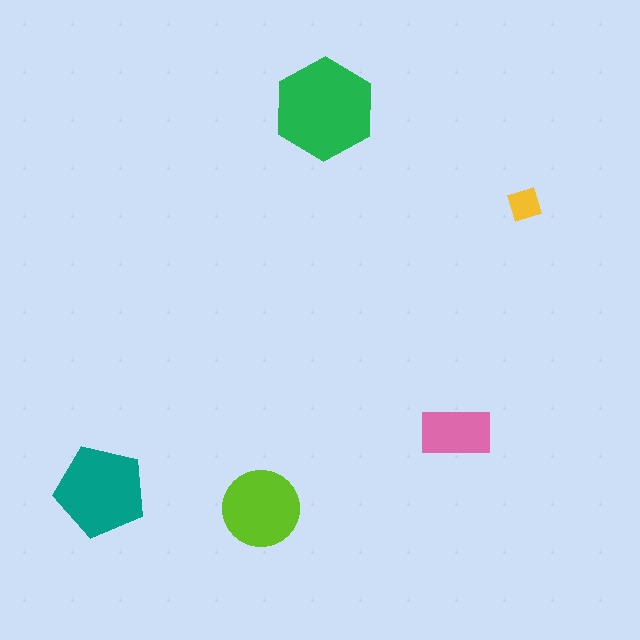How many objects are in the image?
There are 5 objects in the image.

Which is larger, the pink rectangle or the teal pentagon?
The teal pentagon.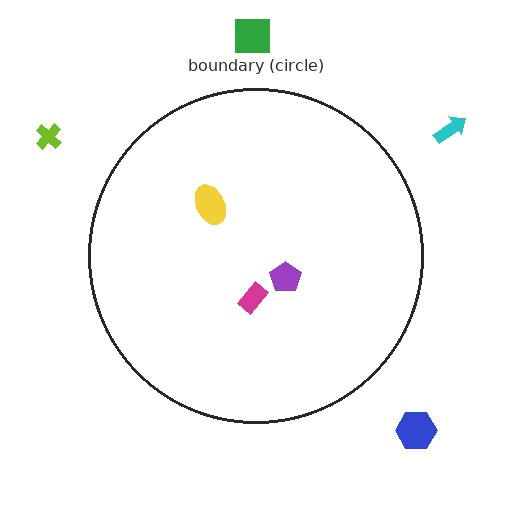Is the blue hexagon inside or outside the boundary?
Outside.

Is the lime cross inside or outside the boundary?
Outside.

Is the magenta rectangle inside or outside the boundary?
Inside.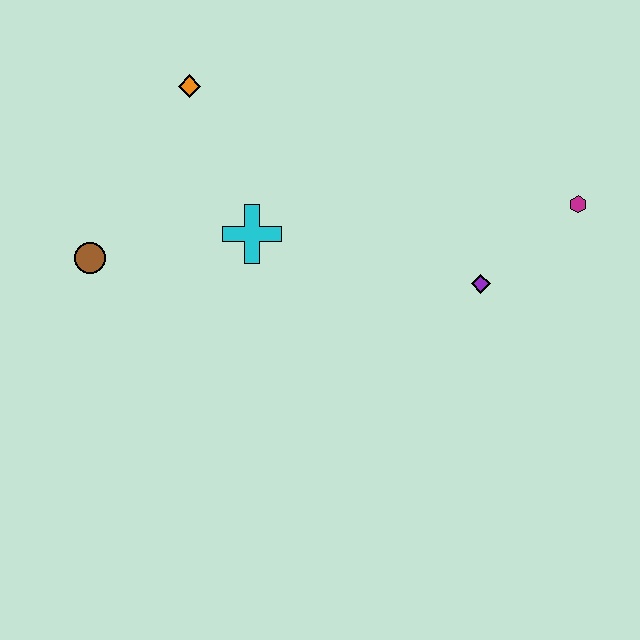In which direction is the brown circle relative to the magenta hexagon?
The brown circle is to the left of the magenta hexagon.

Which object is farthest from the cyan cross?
The magenta hexagon is farthest from the cyan cross.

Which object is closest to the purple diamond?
The magenta hexagon is closest to the purple diamond.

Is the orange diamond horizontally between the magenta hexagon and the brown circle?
Yes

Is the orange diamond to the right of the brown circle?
Yes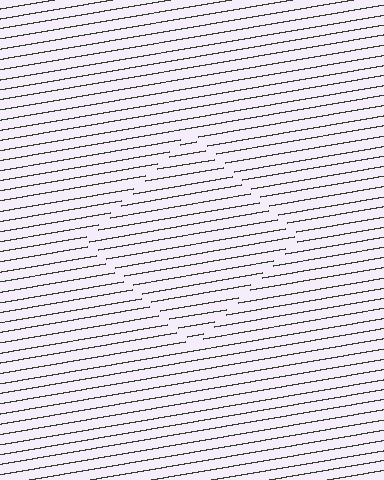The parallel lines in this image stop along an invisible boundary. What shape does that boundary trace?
An illusory square. The interior of the shape contains the same grating, shifted by half a period — the contour is defined by the phase discontinuity where line-ends from the inner and outer gratings abut.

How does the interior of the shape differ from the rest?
The interior of the shape contains the same grating, shifted by half a period — the contour is defined by the phase discontinuity where line-ends from the inner and outer gratings abut.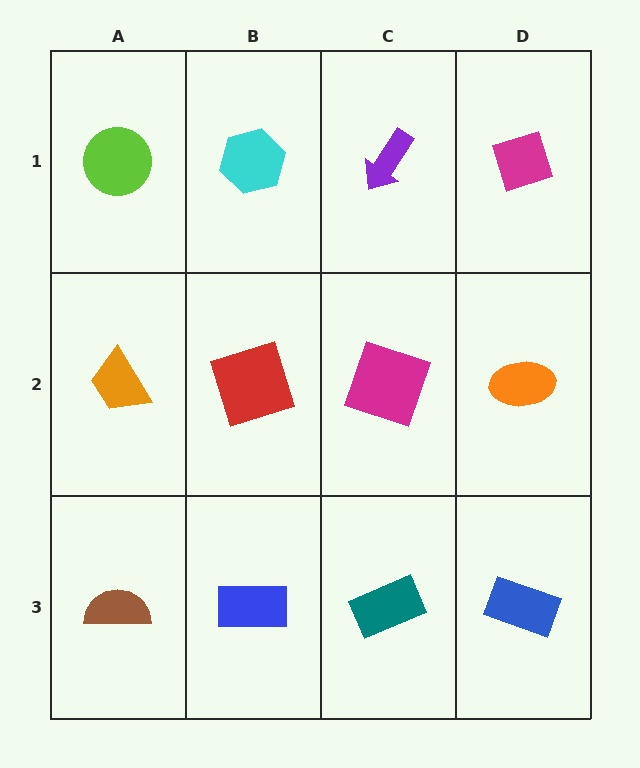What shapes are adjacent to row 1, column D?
An orange ellipse (row 2, column D), a purple arrow (row 1, column C).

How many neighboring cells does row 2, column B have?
4.